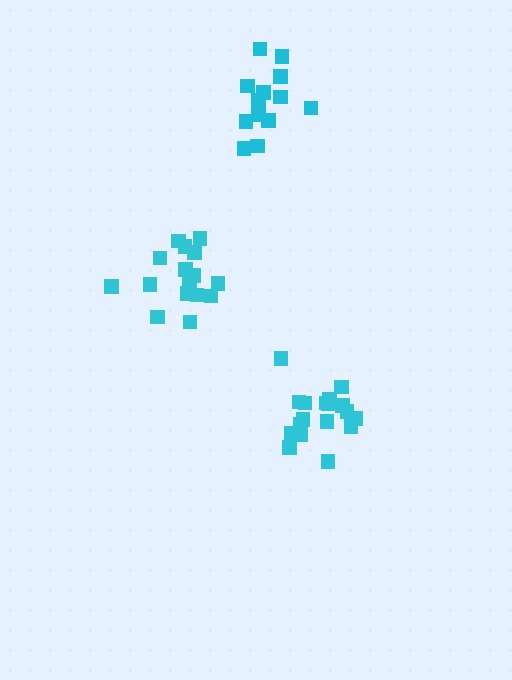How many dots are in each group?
Group 1: 16 dots, Group 2: 14 dots, Group 3: 18 dots (48 total).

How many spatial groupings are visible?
There are 3 spatial groupings.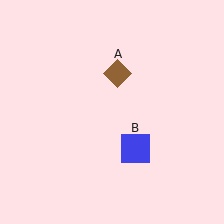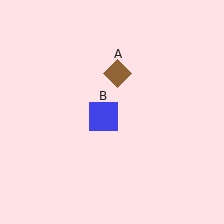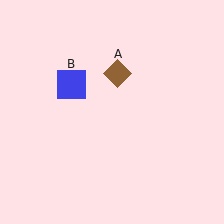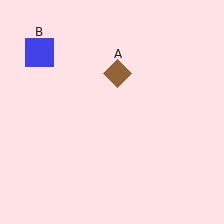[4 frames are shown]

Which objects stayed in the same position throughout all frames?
Brown diamond (object A) remained stationary.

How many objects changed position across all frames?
1 object changed position: blue square (object B).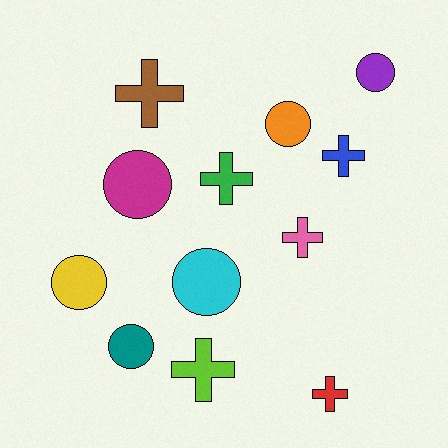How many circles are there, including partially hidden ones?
There are 6 circles.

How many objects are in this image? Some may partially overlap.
There are 12 objects.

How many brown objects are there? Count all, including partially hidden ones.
There is 1 brown object.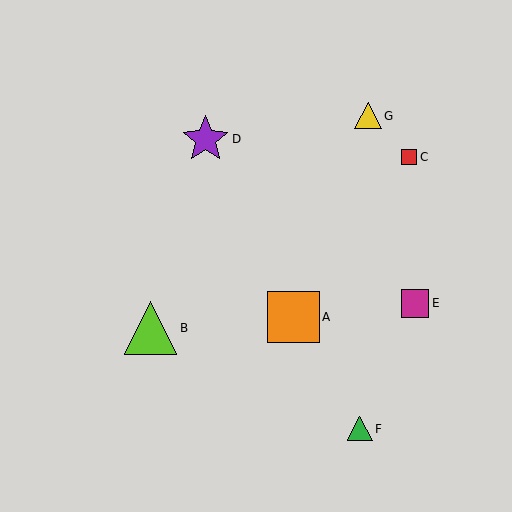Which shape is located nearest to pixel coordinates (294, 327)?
The orange square (labeled A) at (293, 317) is nearest to that location.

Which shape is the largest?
The lime triangle (labeled B) is the largest.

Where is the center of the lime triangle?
The center of the lime triangle is at (151, 328).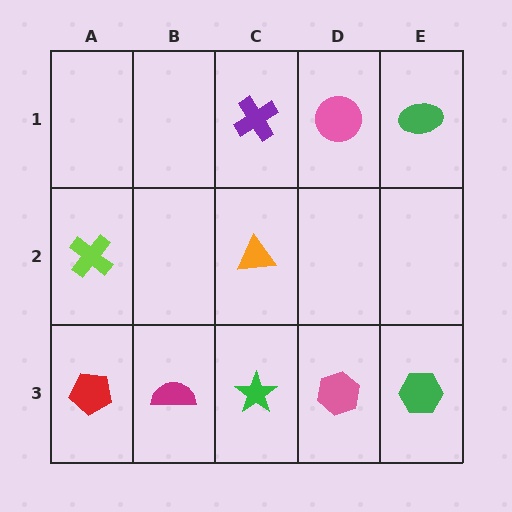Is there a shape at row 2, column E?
No, that cell is empty.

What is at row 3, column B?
A magenta semicircle.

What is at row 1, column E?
A green ellipse.